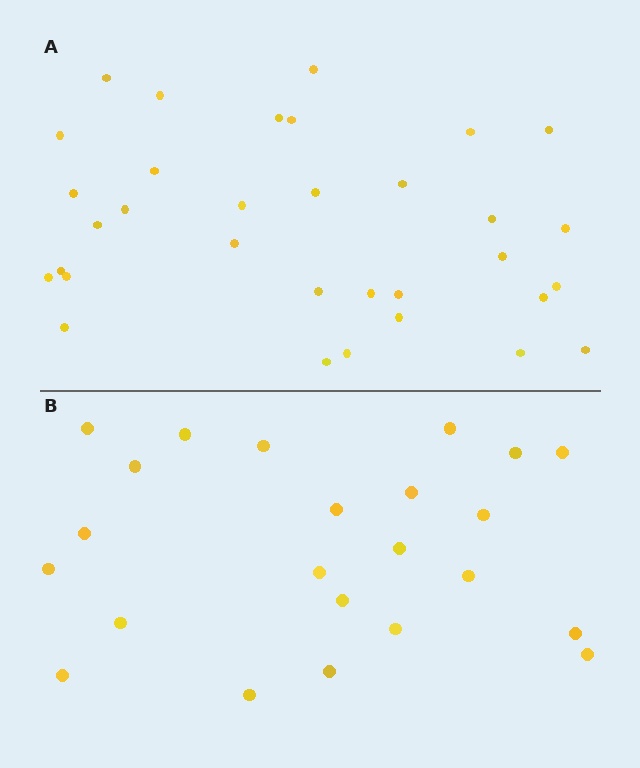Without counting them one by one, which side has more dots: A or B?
Region A (the top region) has more dots.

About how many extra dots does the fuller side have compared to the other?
Region A has roughly 10 or so more dots than region B.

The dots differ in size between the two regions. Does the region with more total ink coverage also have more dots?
No. Region B has more total ink coverage because its dots are larger, but region A actually contains more individual dots. Total area can be misleading — the number of items is what matters here.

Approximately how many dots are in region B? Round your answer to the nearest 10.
About 20 dots. (The exact count is 23, which rounds to 20.)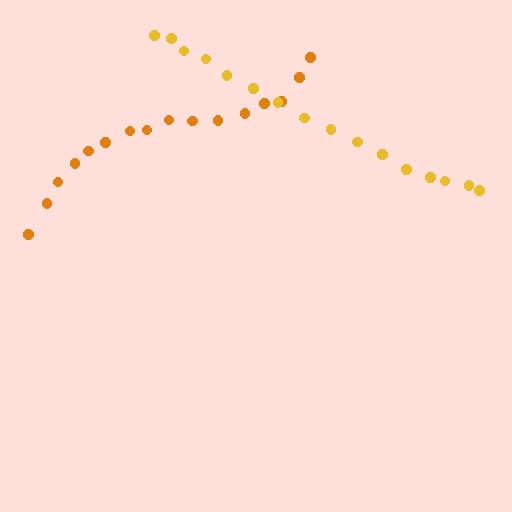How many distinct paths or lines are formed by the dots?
There are 2 distinct paths.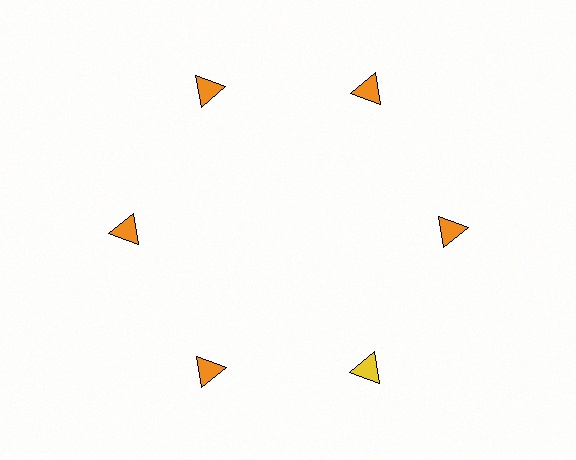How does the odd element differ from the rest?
It has a different color: yellow instead of orange.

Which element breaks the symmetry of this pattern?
The yellow triangle at roughly the 5 o'clock position breaks the symmetry. All other shapes are orange triangles.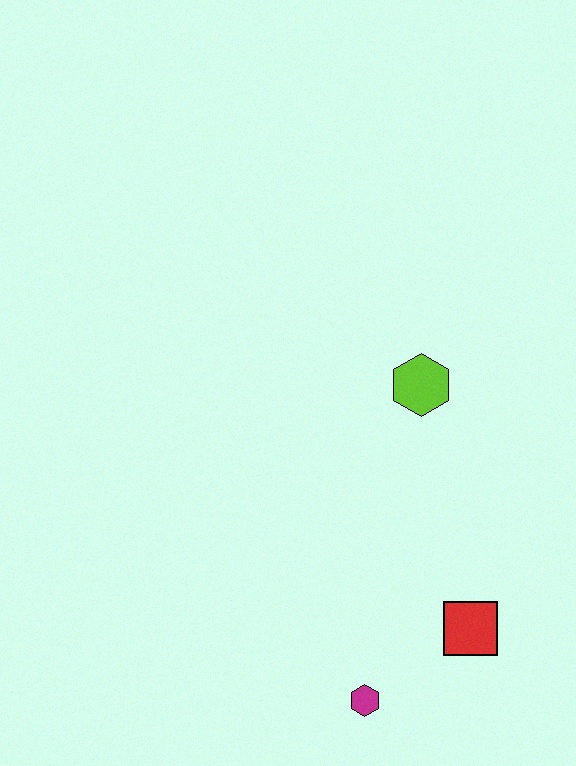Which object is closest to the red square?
The magenta hexagon is closest to the red square.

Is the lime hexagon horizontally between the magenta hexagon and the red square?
Yes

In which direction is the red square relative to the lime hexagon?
The red square is below the lime hexagon.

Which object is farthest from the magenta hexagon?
The lime hexagon is farthest from the magenta hexagon.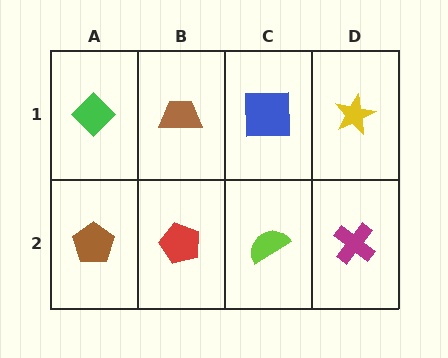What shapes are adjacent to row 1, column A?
A brown pentagon (row 2, column A), a brown trapezoid (row 1, column B).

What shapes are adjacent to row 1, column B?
A red pentagon (row 2, column B), a green diamond (row 1, column A), a blue square (row 1, column C).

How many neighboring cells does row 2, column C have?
3.